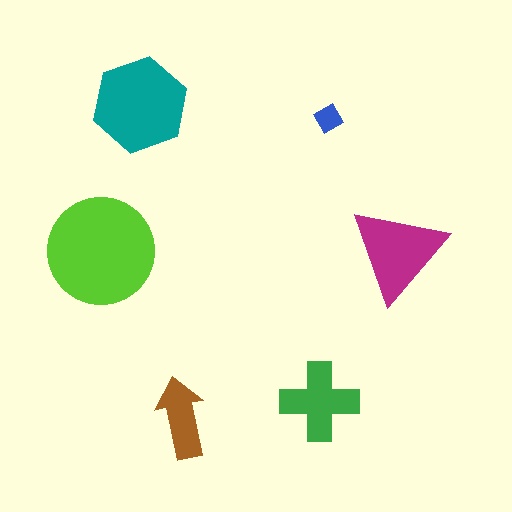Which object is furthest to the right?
The magenta triangle is rightmost.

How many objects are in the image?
There are 6 objects in the image.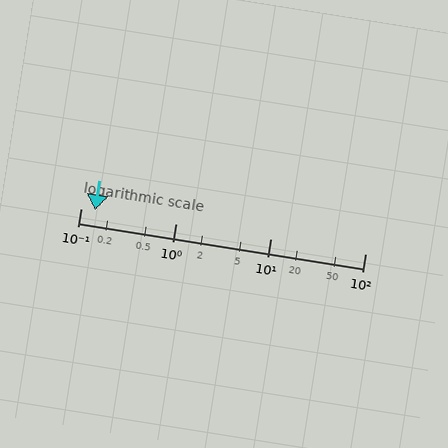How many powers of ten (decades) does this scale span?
The scale spans 3 decades, from 0.1 to 100.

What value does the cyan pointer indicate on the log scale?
The pointer indicates approximately 0.14.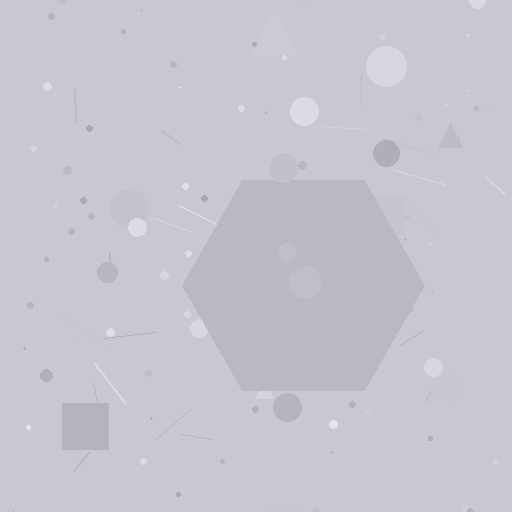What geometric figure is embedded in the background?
A hexagon is embedded in the background.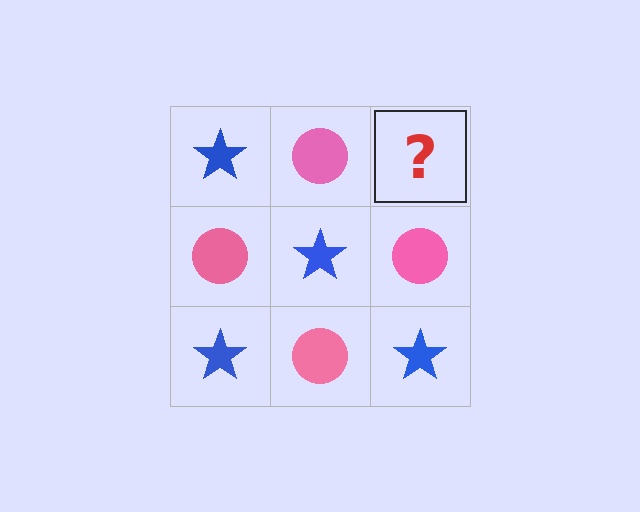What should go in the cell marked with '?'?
The missing cell should contain a blue star.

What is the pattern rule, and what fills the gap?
The rule is that it alternates blue star and pink circle in a checkerboard pattern. The gap should be filled with a blue star.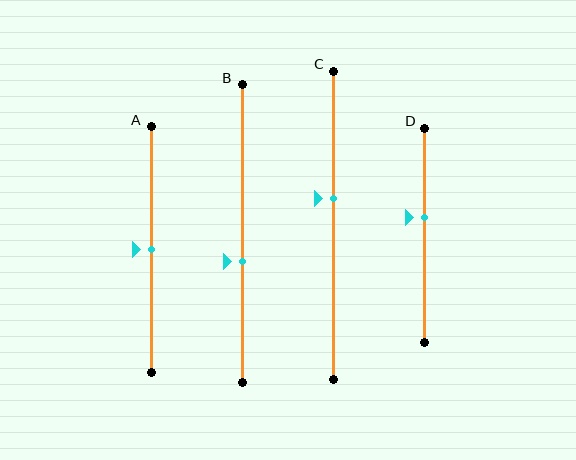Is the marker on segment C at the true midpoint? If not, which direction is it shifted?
No, the marker on segment C is shifted upward by about 9% of the segment length.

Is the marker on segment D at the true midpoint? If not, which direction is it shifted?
No, the marker on segment D is shifted upward by about 8% of the segment length.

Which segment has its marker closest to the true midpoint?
Segment A has its marker closest to the true midpoint.